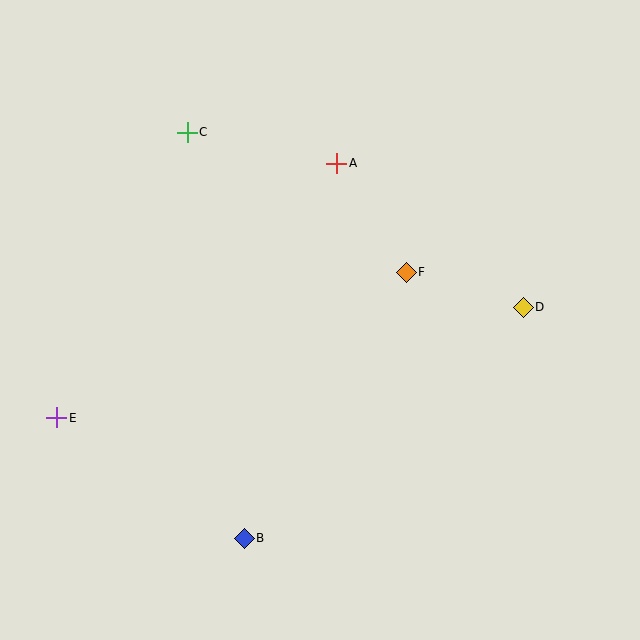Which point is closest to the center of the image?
Point F at (406, 272) is closest to the center.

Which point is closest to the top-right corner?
Point D is closest to the top-right corner.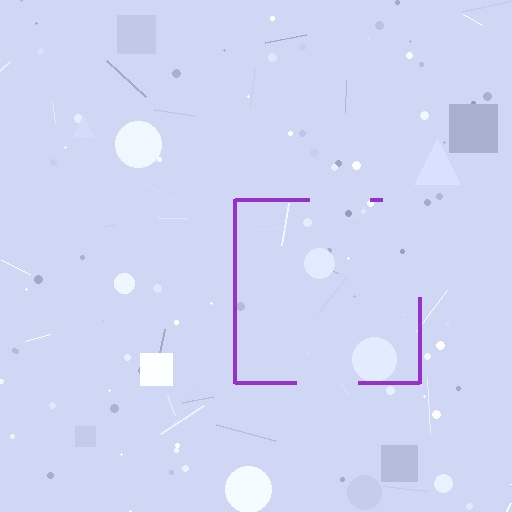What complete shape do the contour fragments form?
The contour fragments form a square.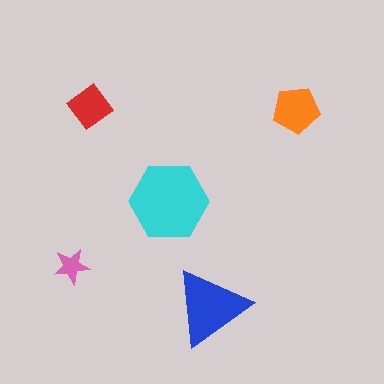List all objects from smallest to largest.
The pink star, the red diamond, the orange pentagon, the blue triangle, the cyan hexagon.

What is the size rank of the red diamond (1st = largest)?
4th.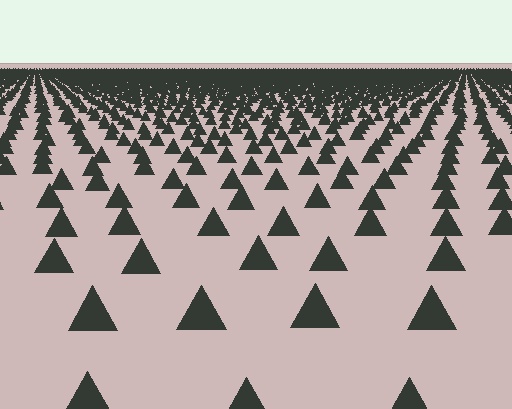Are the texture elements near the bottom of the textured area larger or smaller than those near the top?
Larger. Near the bottom, elements are closer to the viewer and appear at a bigger on-screen size.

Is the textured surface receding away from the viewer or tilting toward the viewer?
The surface is receding away from the viewer. Texture elements get smaller and denser toward the top.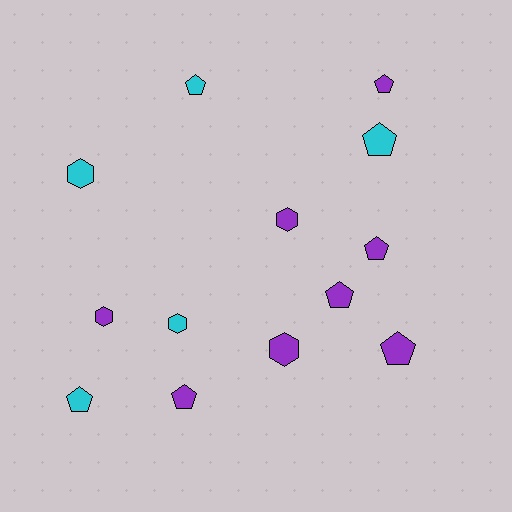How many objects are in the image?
There are 13 objects.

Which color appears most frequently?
Purple, with 8 objects.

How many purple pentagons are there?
There are 5 purple pentagons.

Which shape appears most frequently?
Pentagon, with 8 objects.